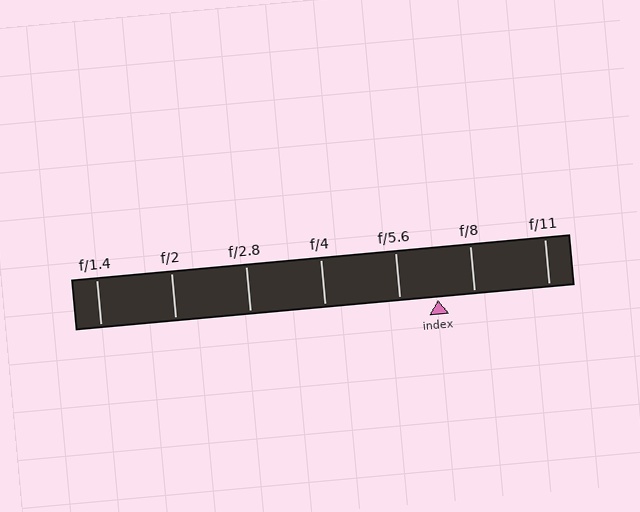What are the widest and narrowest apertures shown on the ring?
The widest aperture shown is f/1.4 and the narrowest is f/11.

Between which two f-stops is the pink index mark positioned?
The index mark is between f/5.6 and f/8.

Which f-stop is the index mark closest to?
The index mark is closest to f/8.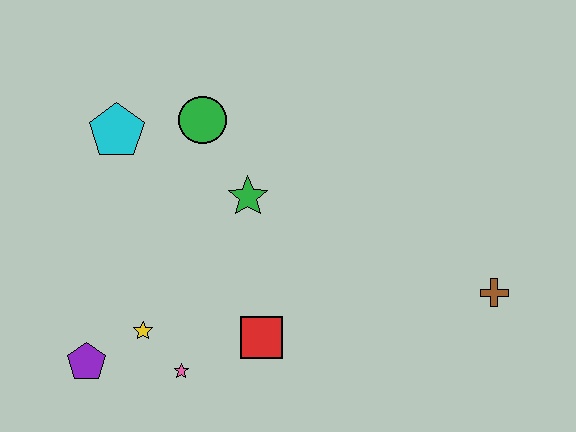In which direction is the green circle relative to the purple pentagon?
The green circle is above the purple pentagon.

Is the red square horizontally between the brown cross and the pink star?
Yes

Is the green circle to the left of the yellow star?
No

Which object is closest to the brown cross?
The red square is closest to the brown cross.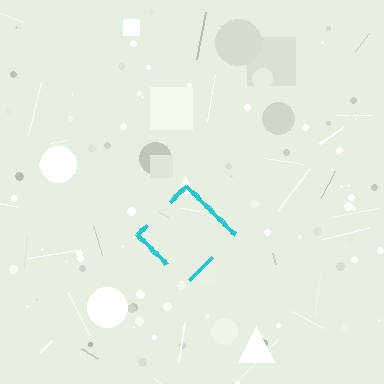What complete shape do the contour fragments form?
The contour fragments form a diamond.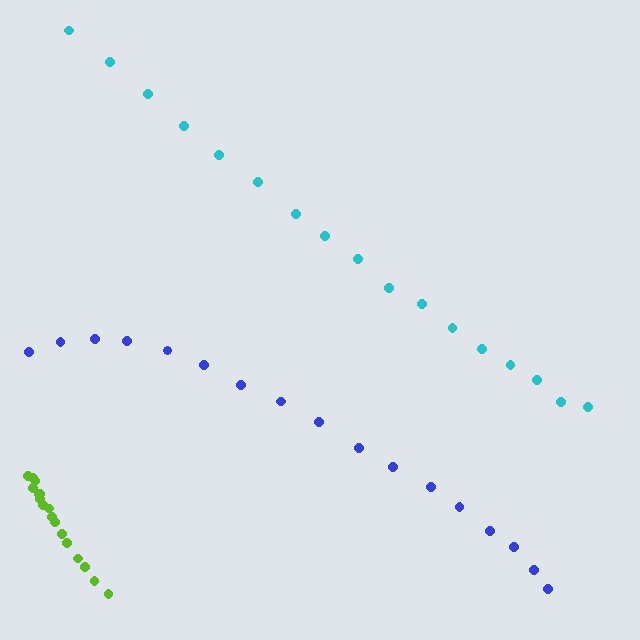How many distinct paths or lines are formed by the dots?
There are 3 distinct paths.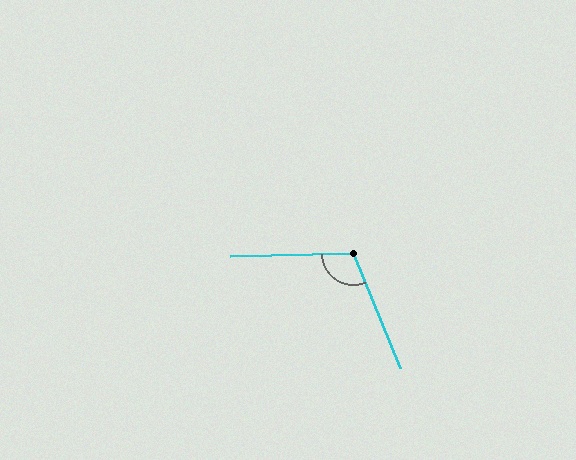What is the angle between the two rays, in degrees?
Approximately 111 degrees.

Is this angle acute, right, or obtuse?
It is obtuse.